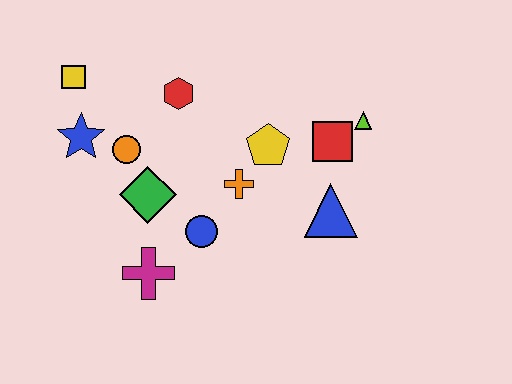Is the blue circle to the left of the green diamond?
No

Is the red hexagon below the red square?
No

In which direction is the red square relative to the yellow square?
The red square is to the right of the yellow square.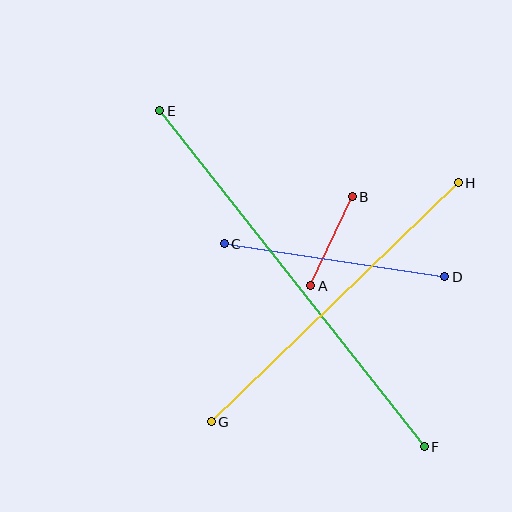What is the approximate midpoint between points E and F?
The midpoint is at approximately (292, 279) pixels.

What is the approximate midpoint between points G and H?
The midpoint is at approximately (335, 302) pixels.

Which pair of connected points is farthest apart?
Points E and F are farthest apart.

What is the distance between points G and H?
The distance is approximately 344 pixels.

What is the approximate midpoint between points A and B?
The midpoint is at approximately (332, 241) pixels.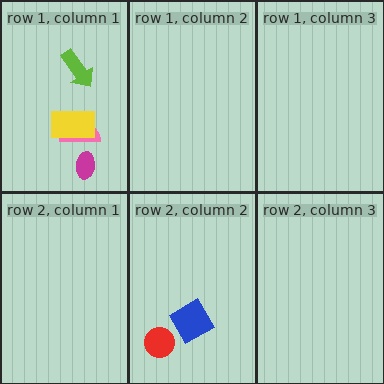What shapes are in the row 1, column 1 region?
The pink semicircle, the yellow rectangle, the magenta ellipse, the lime arrow.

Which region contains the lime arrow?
The row 1, column 1 region.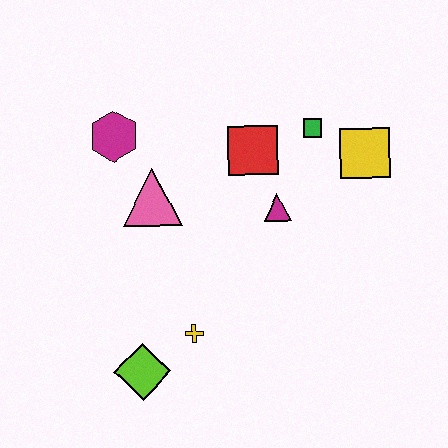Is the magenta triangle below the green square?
Yes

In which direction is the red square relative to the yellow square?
The red square is to the left of the yellow square.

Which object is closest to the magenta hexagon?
The pink triangle is closest to the magenta hexagon.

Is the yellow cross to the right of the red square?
No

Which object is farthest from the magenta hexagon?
The yellow square is farthest from the magenta hexagon.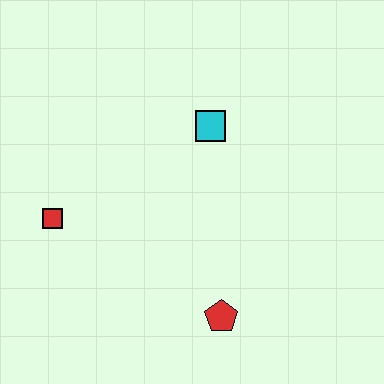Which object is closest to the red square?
The cyan square is closest to the red square.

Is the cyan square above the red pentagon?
Yes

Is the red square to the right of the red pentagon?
No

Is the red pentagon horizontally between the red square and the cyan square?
No